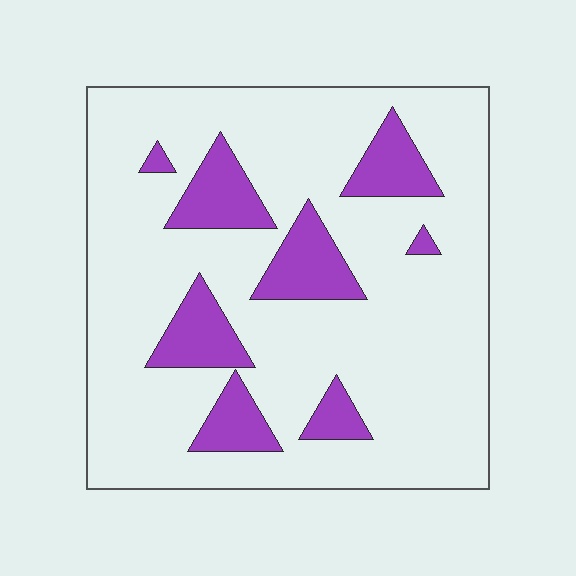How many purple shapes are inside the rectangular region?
8.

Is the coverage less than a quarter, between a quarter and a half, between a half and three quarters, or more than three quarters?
Less than a quarter.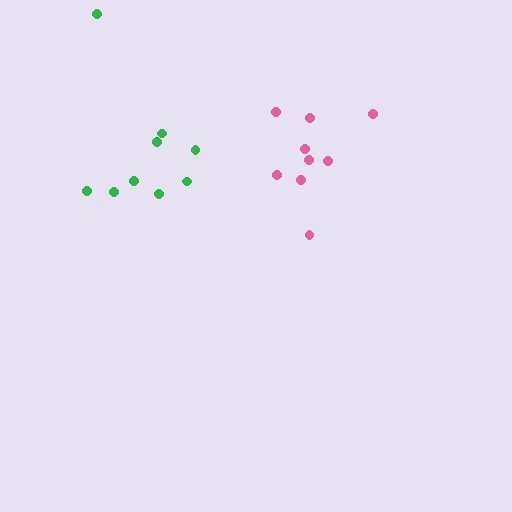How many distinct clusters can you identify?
There are 2 distinct clusters.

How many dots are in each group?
Group 1: 9 dots, Group 2: 9 dots (18 total).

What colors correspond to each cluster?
The clusters are colored: green, pink.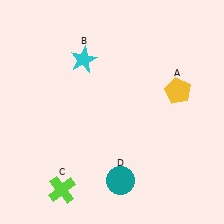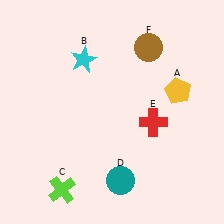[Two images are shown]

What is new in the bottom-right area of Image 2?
A red cross (E) was added in the bottom-right area of Image 2.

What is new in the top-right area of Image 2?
A brown circle (F) was added in the top-right area of Image 2.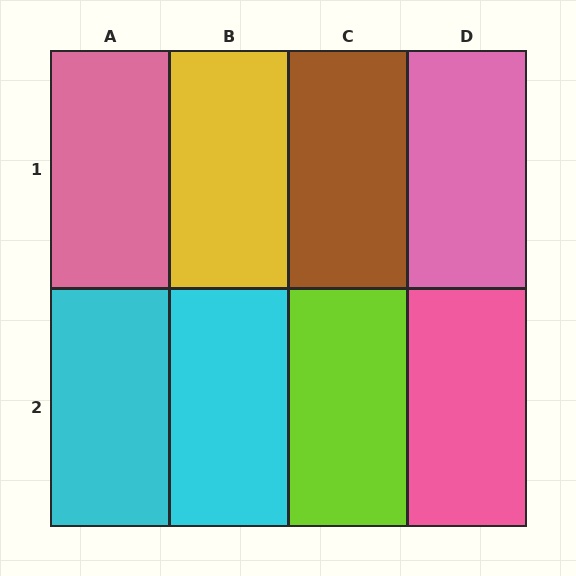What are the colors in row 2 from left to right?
Cyan, cyan, lime, pink.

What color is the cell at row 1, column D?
Pink.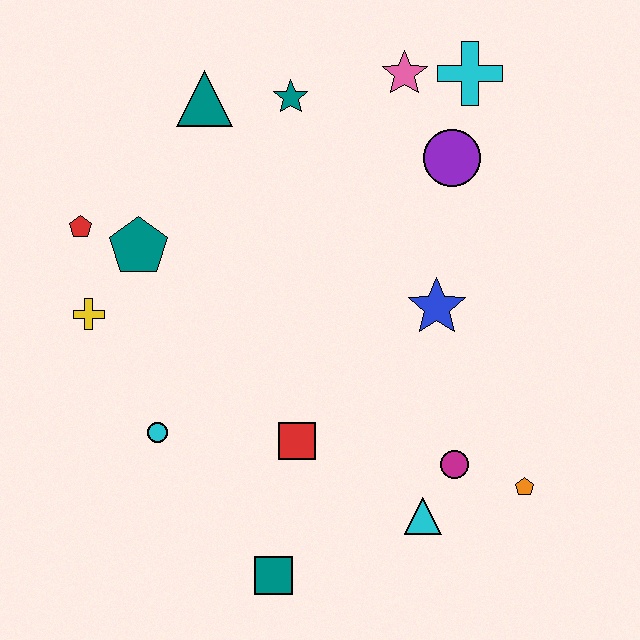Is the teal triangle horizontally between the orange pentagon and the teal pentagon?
Yes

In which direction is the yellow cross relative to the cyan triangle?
The yellow cross is to the left of the cyan triangle.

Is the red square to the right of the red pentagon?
Yes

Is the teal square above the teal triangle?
No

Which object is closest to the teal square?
The red square is closest to the teal square.